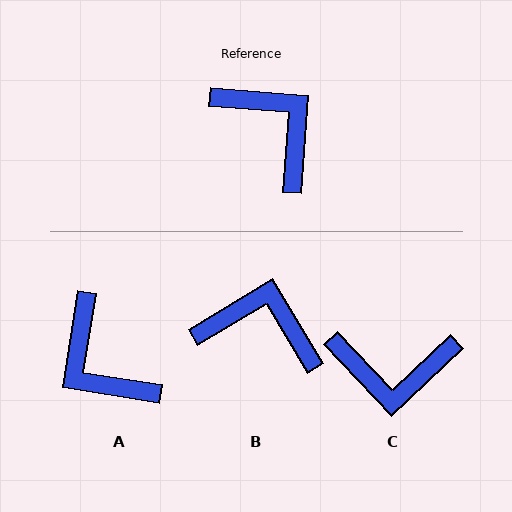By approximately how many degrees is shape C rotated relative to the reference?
Approximately 132 degrees clockwise.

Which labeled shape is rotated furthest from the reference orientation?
A, about 175 degrees away.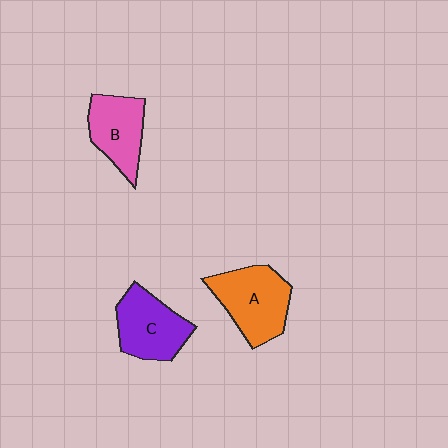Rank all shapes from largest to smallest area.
From largest to smallest: A (orange), C (purple), B (pink).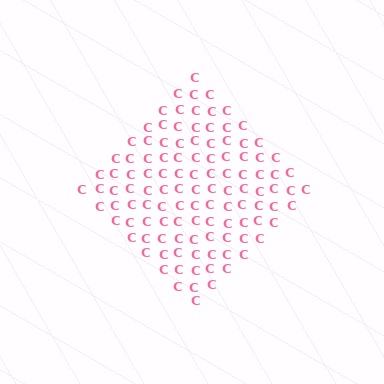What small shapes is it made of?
It is made of small letter C's.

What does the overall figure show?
The overall figure shows a diamond.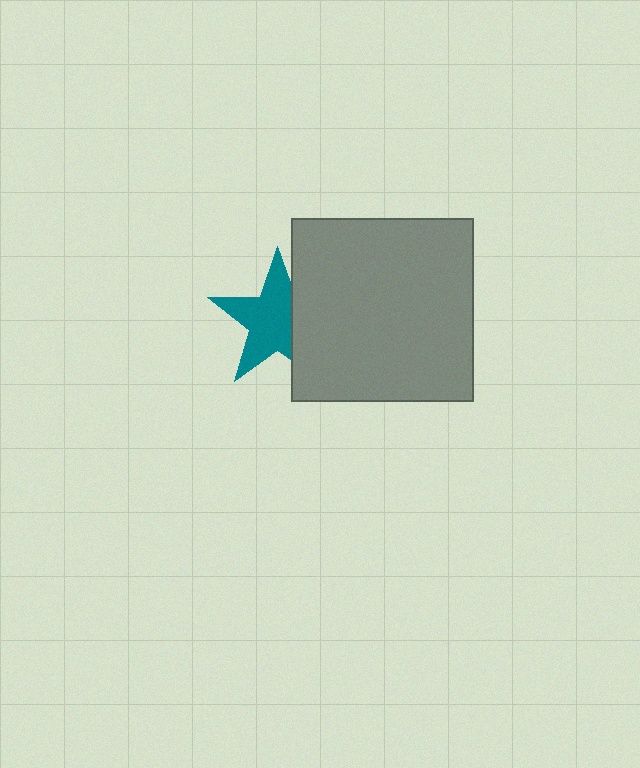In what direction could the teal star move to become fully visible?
The teal star could move left. That would shift it out from behind the gray square entirely.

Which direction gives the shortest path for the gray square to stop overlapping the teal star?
Moving right gives the shortest separation.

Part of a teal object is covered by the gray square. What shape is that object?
It is a star.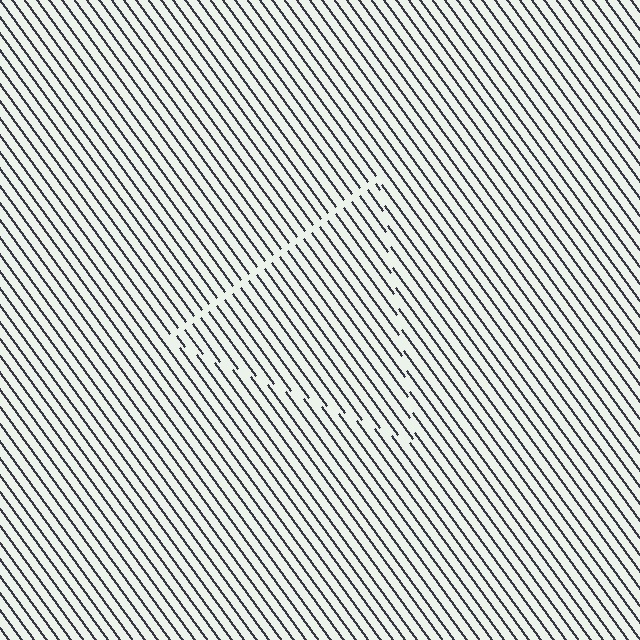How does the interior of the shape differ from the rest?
The interior of the shape contains the same grating, shifted by half a period — the contour is defined by the phase discontinuity where line-ends from the inner and outer gratings abut.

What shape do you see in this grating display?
An illusory triangle. The interior of the shape contains the same grating, shifted by half a period — the contour is defined by the phase discontinuity where line-ends from the inner and outer gratings abut.